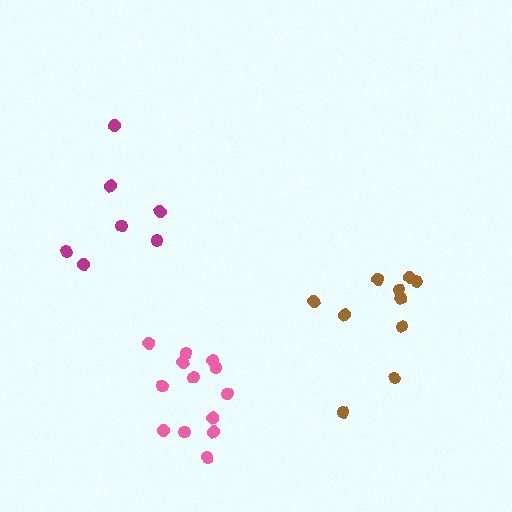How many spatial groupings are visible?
There are 3 spatial groupings.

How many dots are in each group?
Group 1: 10 dots, Group 2: 7 dots, Group 3: 13 dots (30 total).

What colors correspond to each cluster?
The clusters are colored: brown, magenta, pink.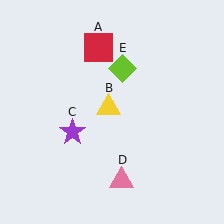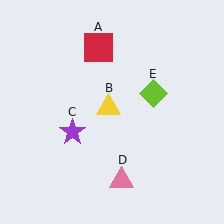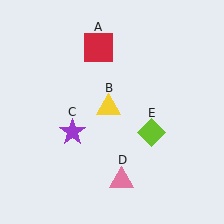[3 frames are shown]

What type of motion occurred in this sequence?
The lime diamond (object E) rotated clockwise around the center of the scene.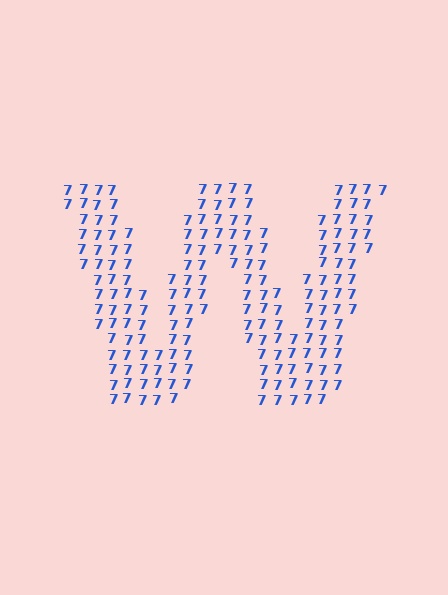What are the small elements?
The small elements are digit 7's.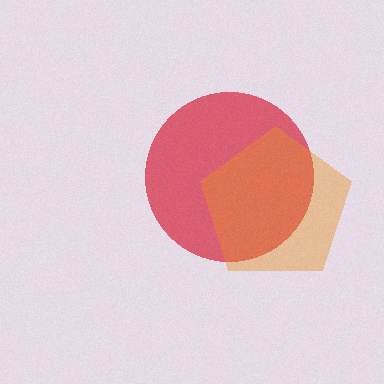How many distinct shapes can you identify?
There are 2 distinct shapes: a red circle, an orange pentagon.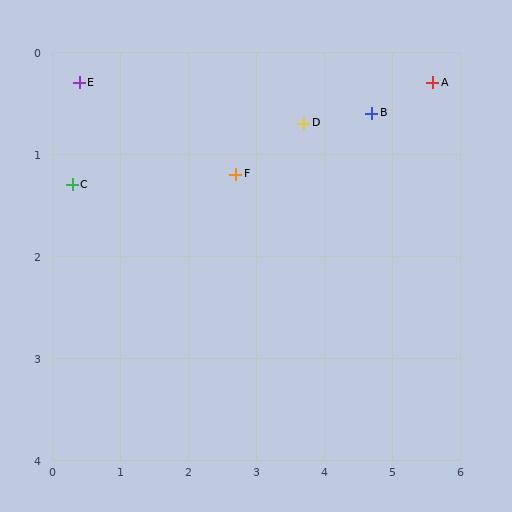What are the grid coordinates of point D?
Point D is at approximately (3.7, 0.7).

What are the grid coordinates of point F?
Point F is at approximately (2.7, 1.2).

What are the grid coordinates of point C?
Point C is at approximately (0.3, 1.3).